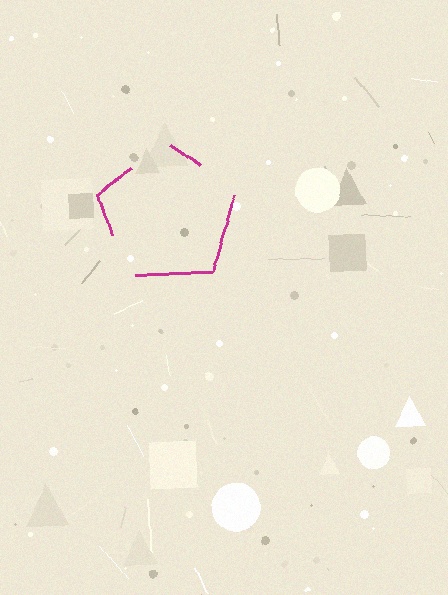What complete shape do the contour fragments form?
The contour fragments form a pentagon.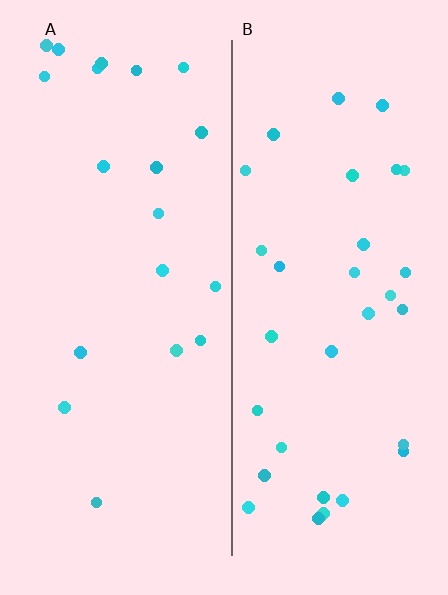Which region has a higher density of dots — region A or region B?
B (the right).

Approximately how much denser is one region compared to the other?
Approximately 1.6× — region B over region A.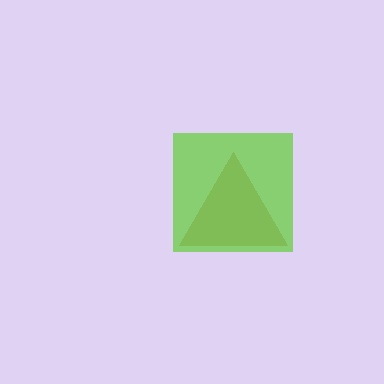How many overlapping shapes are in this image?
There are 2 overlapping shapes in the image.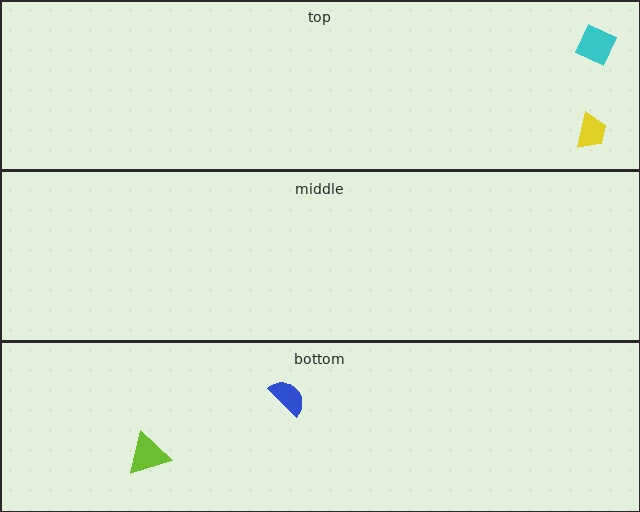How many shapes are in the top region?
2.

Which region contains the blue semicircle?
The bottom region.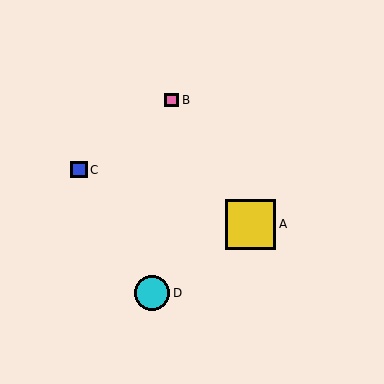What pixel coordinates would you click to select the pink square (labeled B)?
Click at (172, 100) to select the pink square B.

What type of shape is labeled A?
Shape A is a yellow square.